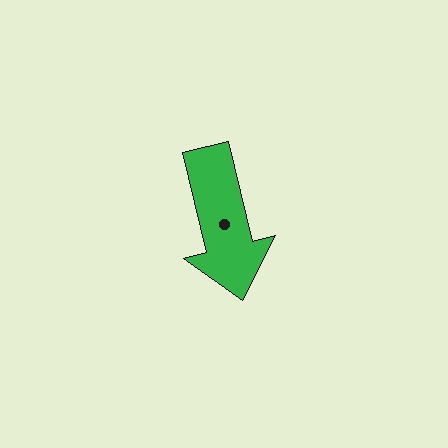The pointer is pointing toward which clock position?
Roughly 6 o'clock.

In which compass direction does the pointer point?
South.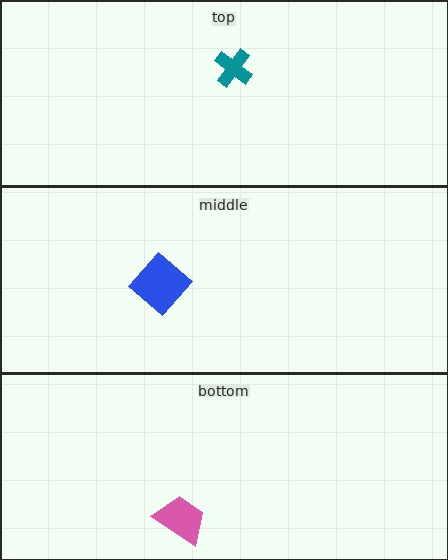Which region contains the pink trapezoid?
The bottom region.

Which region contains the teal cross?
The top region.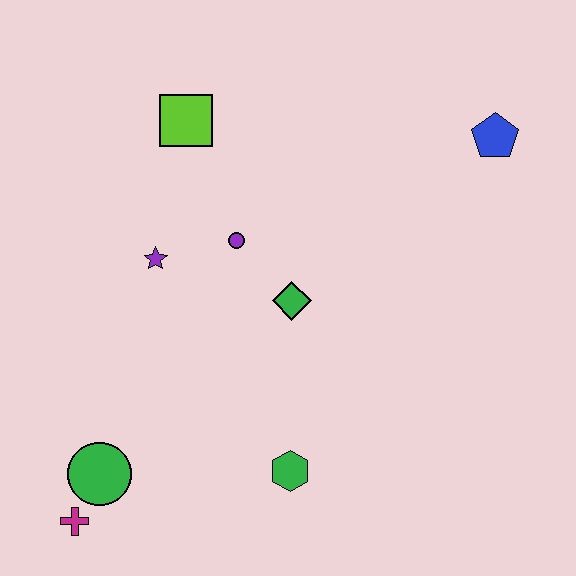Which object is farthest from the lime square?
The magenta cross is farthest from the lime square.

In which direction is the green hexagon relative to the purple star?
The green hexagon is below the purple star.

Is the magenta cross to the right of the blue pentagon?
No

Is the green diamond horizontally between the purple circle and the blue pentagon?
Yes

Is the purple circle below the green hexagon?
No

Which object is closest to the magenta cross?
The green circle is closest to the magenta cross.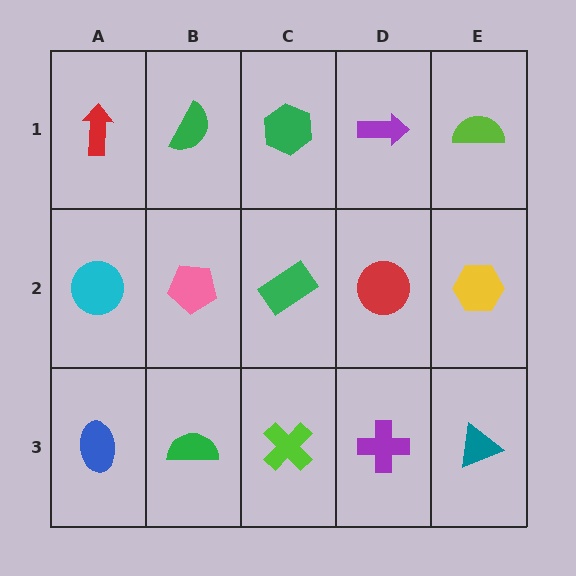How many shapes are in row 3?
5 shapes.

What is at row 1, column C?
A green hexagon.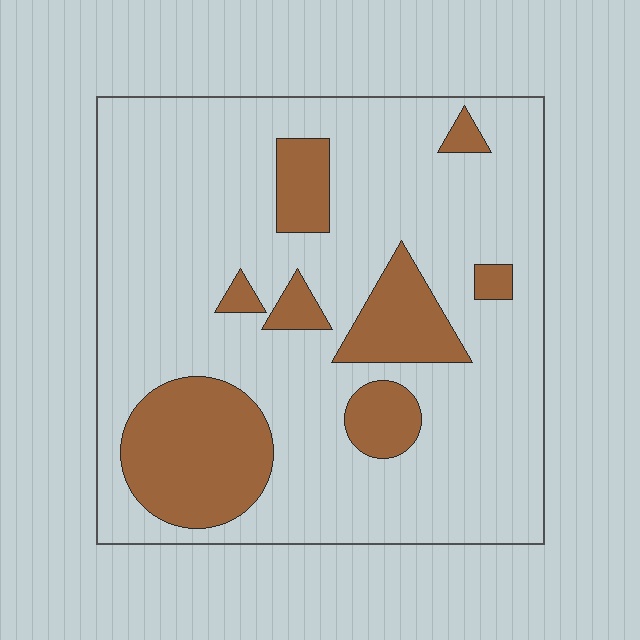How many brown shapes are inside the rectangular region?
8.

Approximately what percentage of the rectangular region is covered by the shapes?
Approximately 20%.